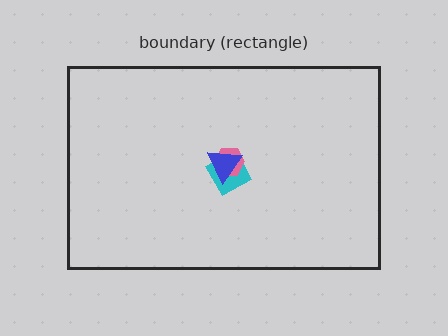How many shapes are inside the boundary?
3 inside, 0 outside.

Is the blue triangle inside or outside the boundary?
Inside.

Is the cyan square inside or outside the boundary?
Inside.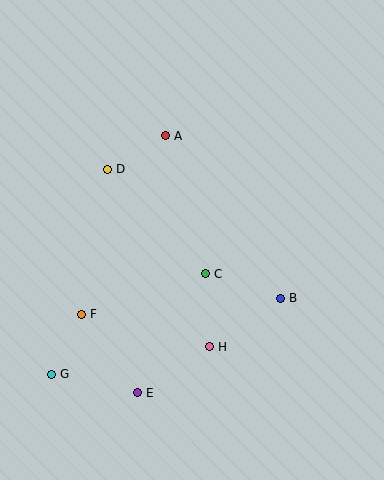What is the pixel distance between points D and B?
The distance between D and B is 216 pixels.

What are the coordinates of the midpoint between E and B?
The midpoint between E and B is at (209, 345).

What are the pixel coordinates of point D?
Point D is at (107, 169).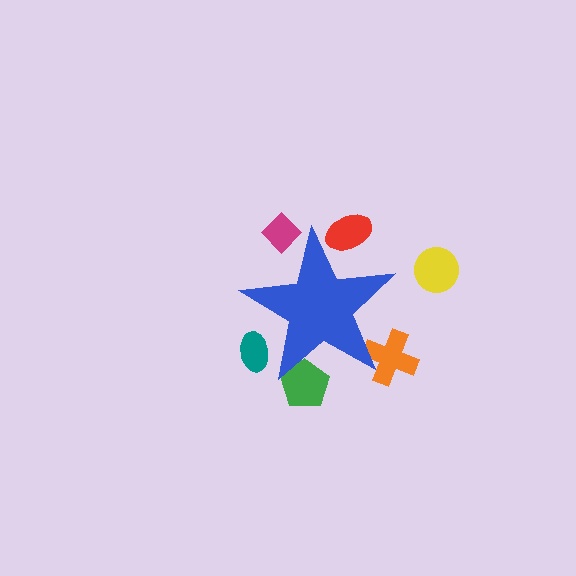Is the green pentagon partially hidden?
Yes, the green pentagon is partially hidden behind the blue star.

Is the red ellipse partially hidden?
Yes, the red ellipse is partially hidden behind the blue star.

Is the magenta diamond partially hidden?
Yes, the magenta diamond is partially hidden behind the blue star.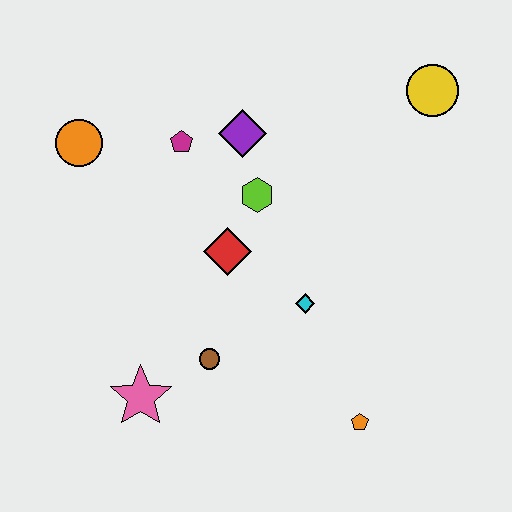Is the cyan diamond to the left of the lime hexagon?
No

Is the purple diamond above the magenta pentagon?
Yes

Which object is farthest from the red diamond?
The yellow circle is farthest from the red diamond.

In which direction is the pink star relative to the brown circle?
The pink star is to the left of the brown circle.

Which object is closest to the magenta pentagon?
The purple diamond is closest to the magenta pentagon.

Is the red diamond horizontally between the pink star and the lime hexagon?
Yes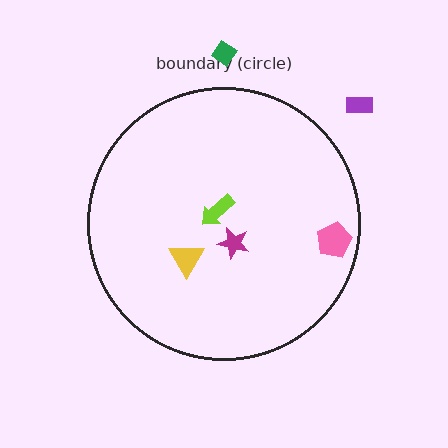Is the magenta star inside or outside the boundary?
Inside.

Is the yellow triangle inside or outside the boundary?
Inside.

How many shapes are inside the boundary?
4 inside, 2 outside.